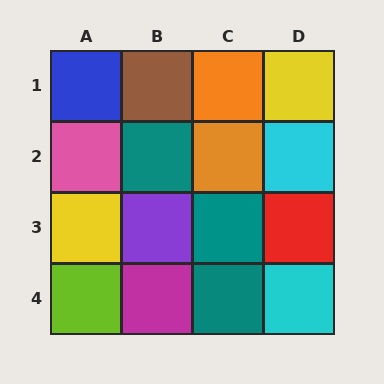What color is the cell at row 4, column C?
Teal.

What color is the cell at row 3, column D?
Red.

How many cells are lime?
1 cell is lime.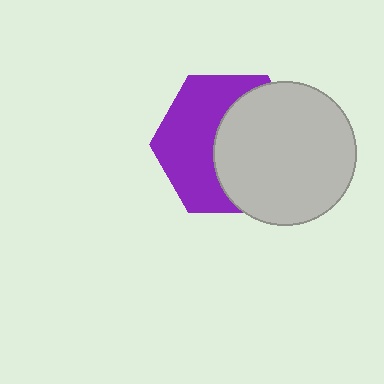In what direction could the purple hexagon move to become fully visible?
The purple hexagon could move left. That would shift it out from behind the light gray circle entirely.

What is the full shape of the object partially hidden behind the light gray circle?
The partially hidden object is a purple hexagon.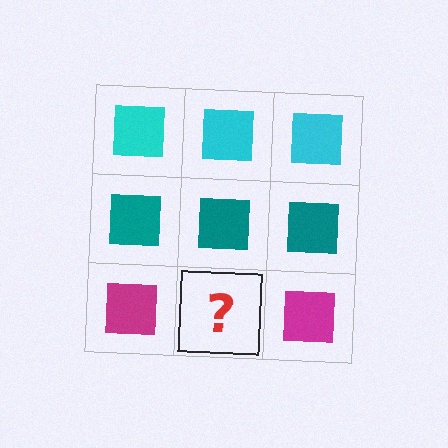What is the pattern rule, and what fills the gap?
The rule is that each row has a consistent color. The gap should be filled with a magenta square.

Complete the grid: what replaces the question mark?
The question mark should be replaced with a magenta square.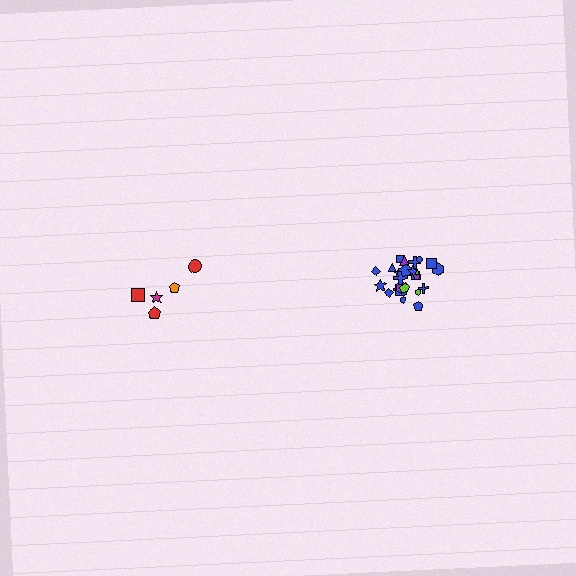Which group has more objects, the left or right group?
The right group.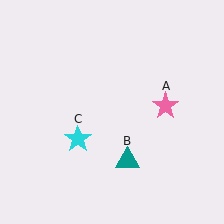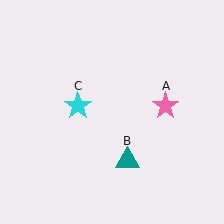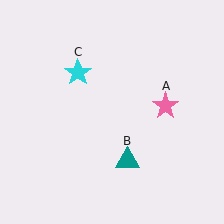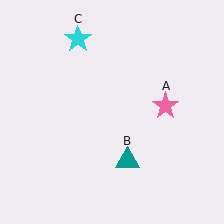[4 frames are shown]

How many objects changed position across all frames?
1 object changed position: cyan star (object C).